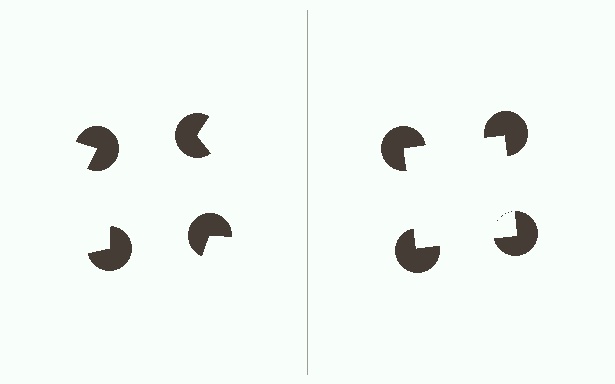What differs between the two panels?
The pac-man discs are positioned identically on both sides; only the wedge orientations differ. On the right they align to a square; on the left they are misaligned.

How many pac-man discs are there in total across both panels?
8 — 4 on each side.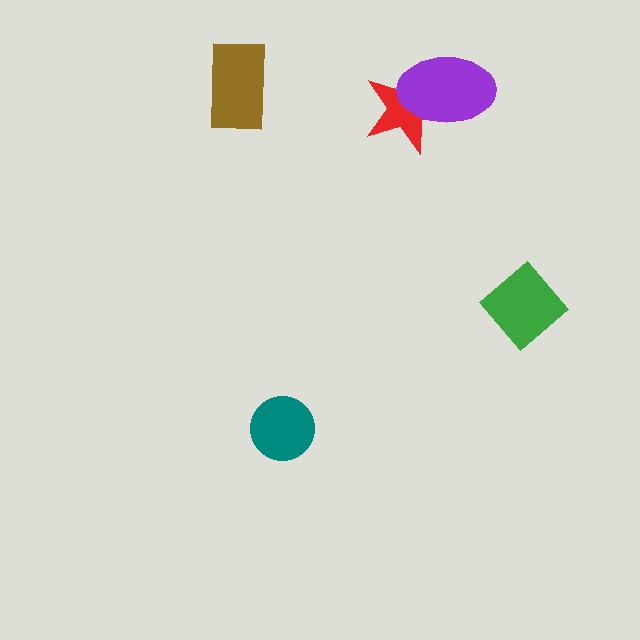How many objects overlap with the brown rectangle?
0 objects overlap with the brown rectangle.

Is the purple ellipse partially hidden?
No, no other shape covers it.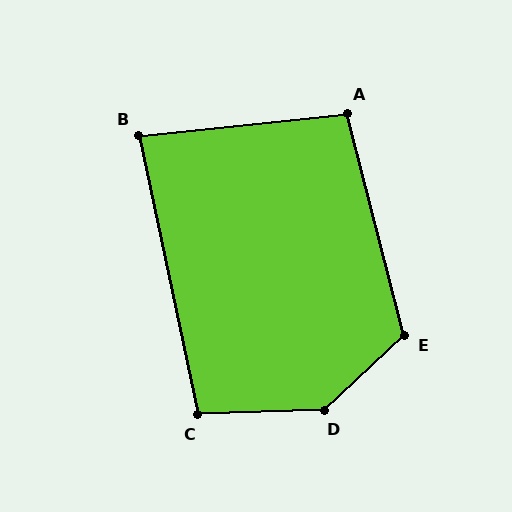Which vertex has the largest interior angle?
D, at approximately 139 degrees.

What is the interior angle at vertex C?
Approximately 100 degrees (obtuse).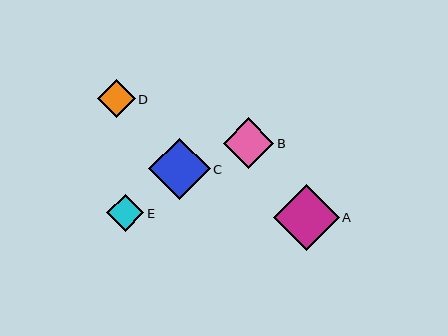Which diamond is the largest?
Diamond A is the largest with a size of approximately 66 pixels.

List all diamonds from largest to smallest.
From largest to smallest: A, C, B, D, E.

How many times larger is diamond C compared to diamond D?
Diamond C is approximately 1.6 times the size of diamond D.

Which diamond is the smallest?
Diamond E is the smallest with a size of approximately 37 pixels.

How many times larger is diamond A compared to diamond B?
Diamond A is approximately 1.3 times the size of diamond B.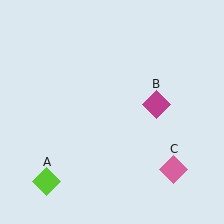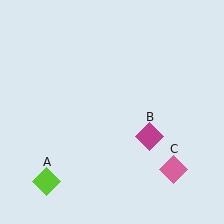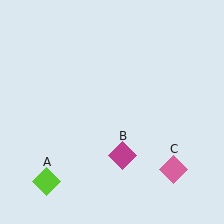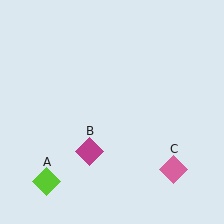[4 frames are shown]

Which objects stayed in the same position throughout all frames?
Lime diamond (object A) and pink diamond (object C) remained stationary.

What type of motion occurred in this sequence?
The magenta diamond (object B) rotated clockwise around the center of the scene.